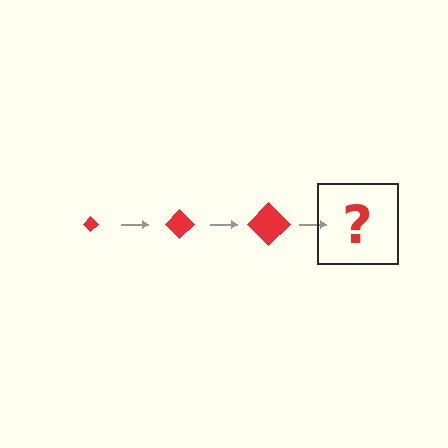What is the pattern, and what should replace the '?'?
The pattern is that the diamond gets progressively larger each step. The '?' should be a red diamond, larger than the previous one.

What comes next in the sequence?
The next element should be a red diamond, larger than the previous one.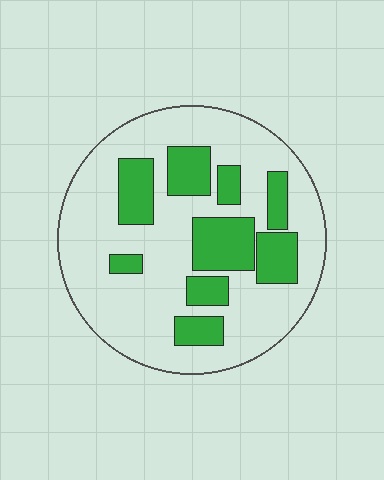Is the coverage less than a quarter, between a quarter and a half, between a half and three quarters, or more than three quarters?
Between a quarter and a half.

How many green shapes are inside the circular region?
9.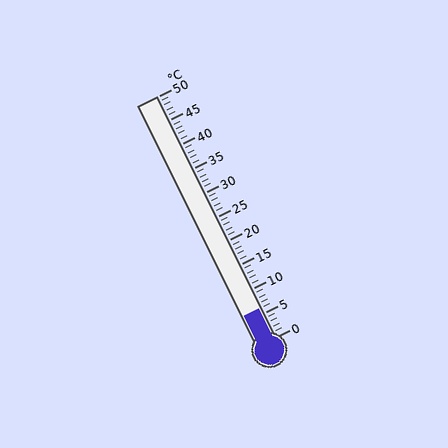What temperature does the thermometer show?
The thermometer shows approximately 6°C.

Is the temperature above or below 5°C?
The temperature is above 5°C.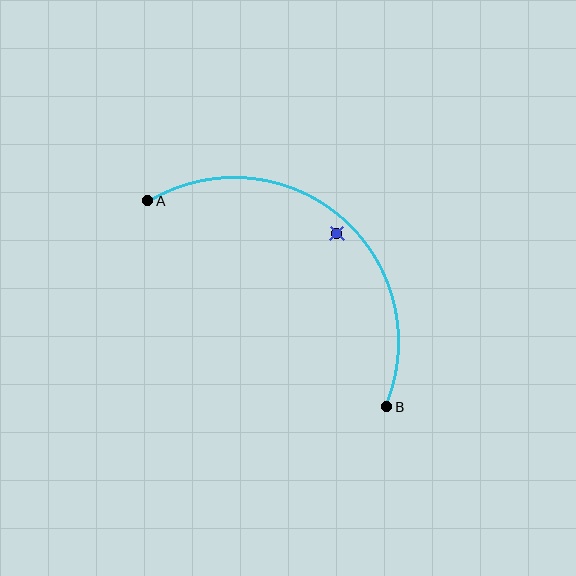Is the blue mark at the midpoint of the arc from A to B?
No — the blue mark does not lie on the arc at all. It sits slightly inside the curve.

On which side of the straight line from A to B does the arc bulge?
The arc bulges above and to the right of the straight line connecting A and B.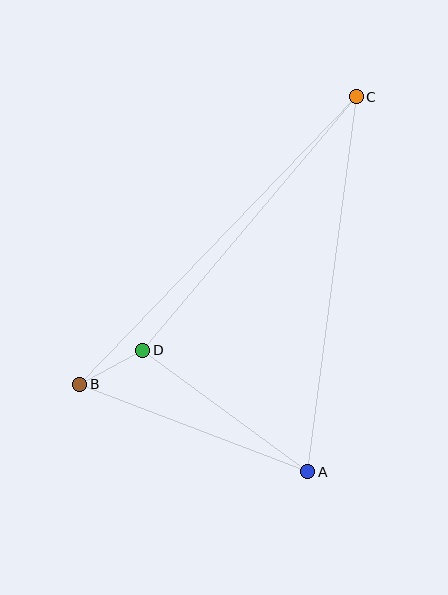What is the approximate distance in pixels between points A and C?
The distance between A and C is approximately 378 pixels.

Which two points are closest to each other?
Points B and D are closest to each other.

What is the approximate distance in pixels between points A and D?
The distance between A and D is approximately 205 pixels.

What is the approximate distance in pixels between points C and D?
The distance between C and D is approximately 331 pixels.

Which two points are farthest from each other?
Points B and C are farthest from each other.